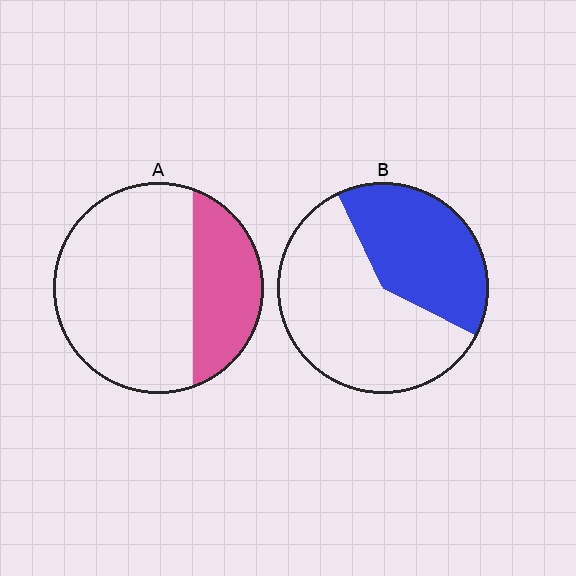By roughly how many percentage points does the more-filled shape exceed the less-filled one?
By roughly 10 percentage points (B over A).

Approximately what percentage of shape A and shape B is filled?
A is approximately 30% and B is approximately 40%.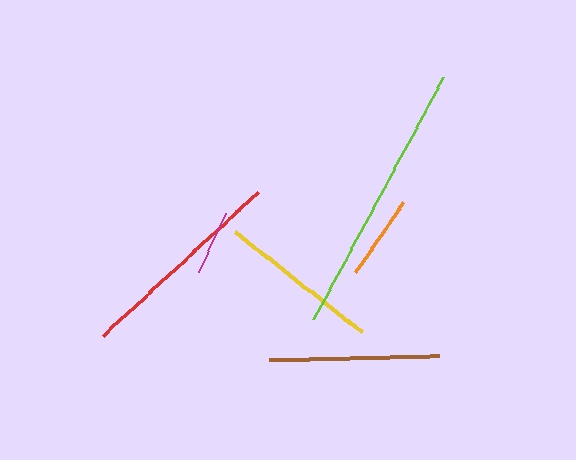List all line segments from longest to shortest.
From longest to shortest: lime, red, brown, yellow, orange, magenta.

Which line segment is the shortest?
The magenta line is the shortest at approximately 65 pixels.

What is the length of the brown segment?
The brown segment is approximately 170 pixels long.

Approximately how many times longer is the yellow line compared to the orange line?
The yellow line is approximately 1.9 times the length of the orange line.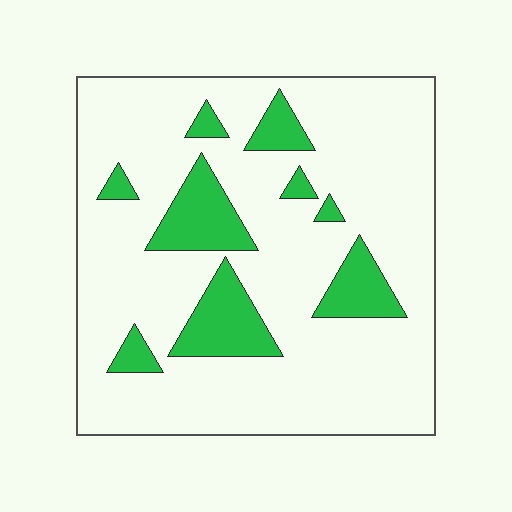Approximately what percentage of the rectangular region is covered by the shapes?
Approximately 15%.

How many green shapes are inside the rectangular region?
9.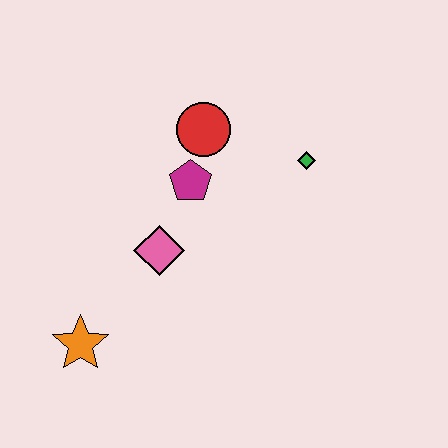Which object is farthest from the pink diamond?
The green diamond is farthest from the pink diamond.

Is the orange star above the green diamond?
No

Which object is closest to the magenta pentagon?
The red circle is closest to the magenta pentagon.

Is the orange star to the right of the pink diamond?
No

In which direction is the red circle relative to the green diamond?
The red circle is to the left of the green diamond.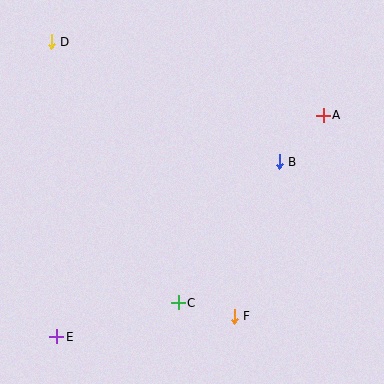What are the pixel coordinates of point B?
Point B is at (279, 162).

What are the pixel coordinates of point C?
Point C is at (178, 303).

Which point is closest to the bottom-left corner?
Point E is closest to the bottom-left corner.